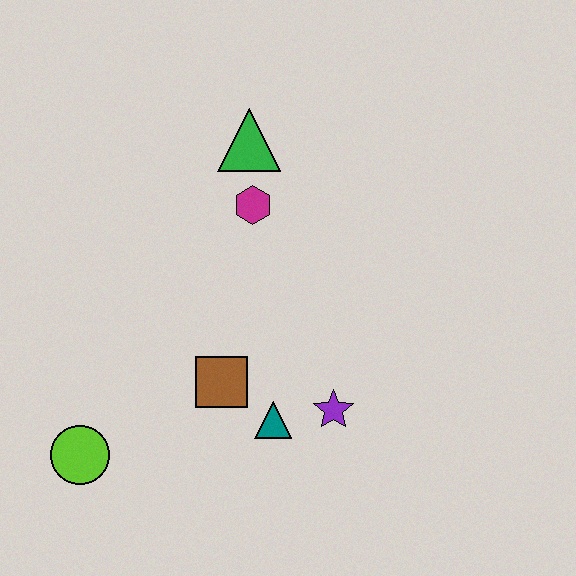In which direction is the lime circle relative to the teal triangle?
The lime circle is to the left of the teal triangle.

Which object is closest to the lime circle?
The brown square is closest to the lime circle.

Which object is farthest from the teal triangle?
The green triangle is farthest from the teal triangle.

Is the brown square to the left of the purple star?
Yes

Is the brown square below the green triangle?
Yes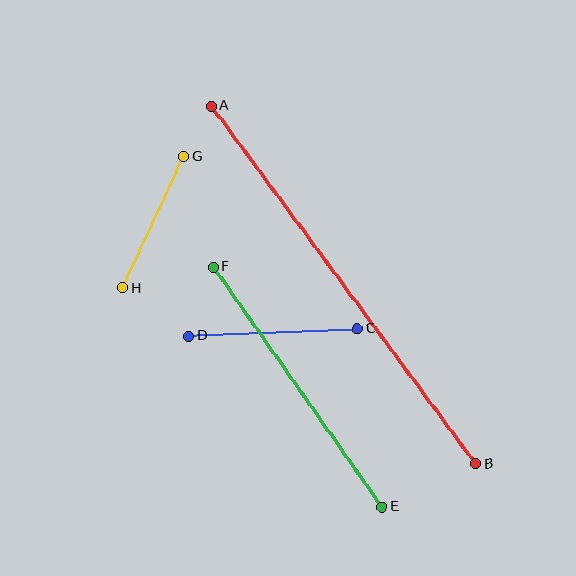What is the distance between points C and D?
The distance is approximately 169 pixels.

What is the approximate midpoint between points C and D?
The midpoint is at approximately (273, 332) pixels.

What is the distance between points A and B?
The distance is approximately 445 pixels.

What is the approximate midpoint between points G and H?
The midpoint is at approximately (153, 222) pixels.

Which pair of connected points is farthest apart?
Points A and B are farthest apart.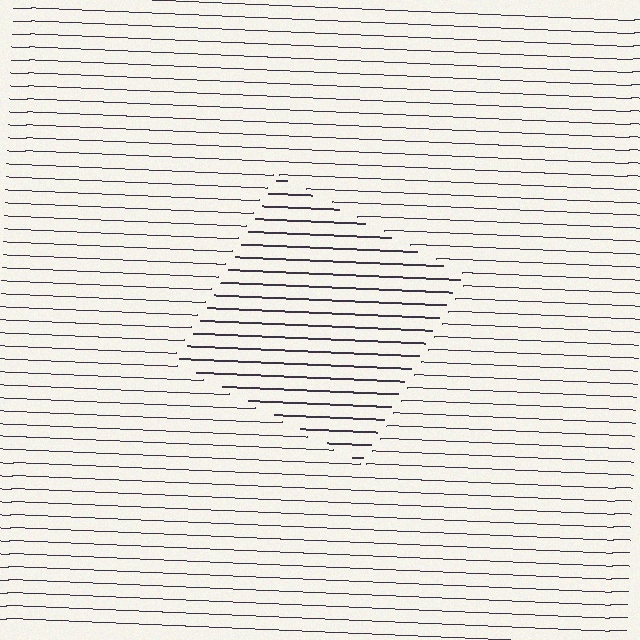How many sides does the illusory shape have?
4 sides — the line-ends trace a square.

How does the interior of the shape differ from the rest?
The interior of the shape contains the same grating, shifted by half a period — the contour is defined by the phase discontinuity where line-ends from the inner and outer gratings abut.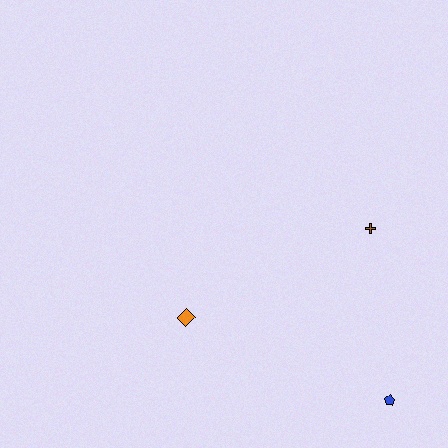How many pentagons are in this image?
There is 1 pentagon.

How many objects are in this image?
There are 3 objects.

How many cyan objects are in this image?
There are no cyan objects.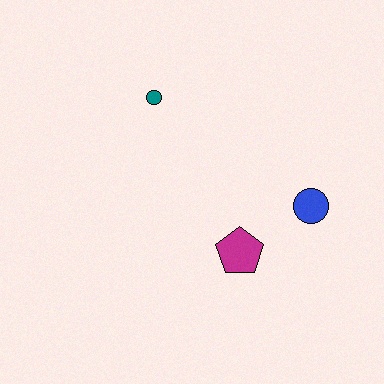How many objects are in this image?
There are 3 objects.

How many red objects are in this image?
There are no red objects.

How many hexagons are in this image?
There are no hexagons.